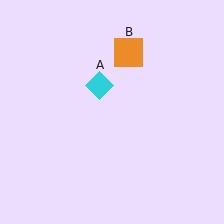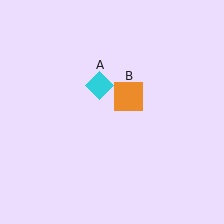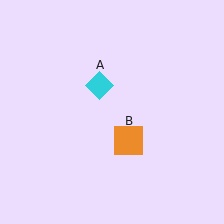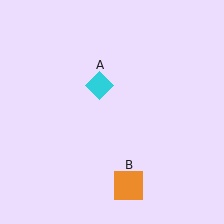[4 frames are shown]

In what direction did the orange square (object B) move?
The orange square (object B) moved down.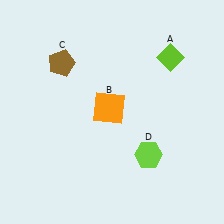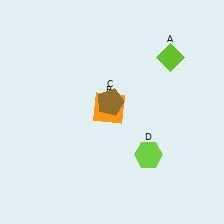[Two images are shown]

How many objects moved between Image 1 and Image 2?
1 object moved between the two images.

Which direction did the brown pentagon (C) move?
The brown pentagon (C) moved right.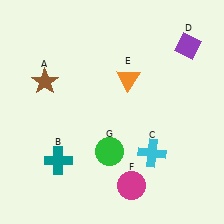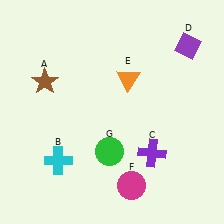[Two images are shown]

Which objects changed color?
B changed from teal to cyan. C changed from cyan to purple.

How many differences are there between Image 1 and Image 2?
There are 2 differences between the two images.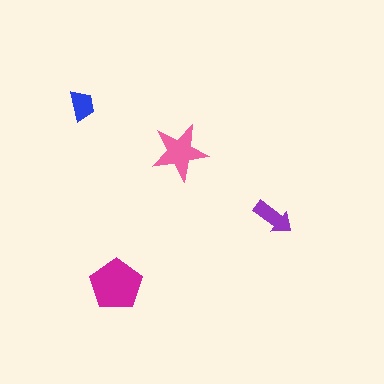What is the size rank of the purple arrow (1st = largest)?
3rd.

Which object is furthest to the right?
The purple arrow is rightmost.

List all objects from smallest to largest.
The blue trapezoid, the purple arrow, the pink star, the magenta pentagon.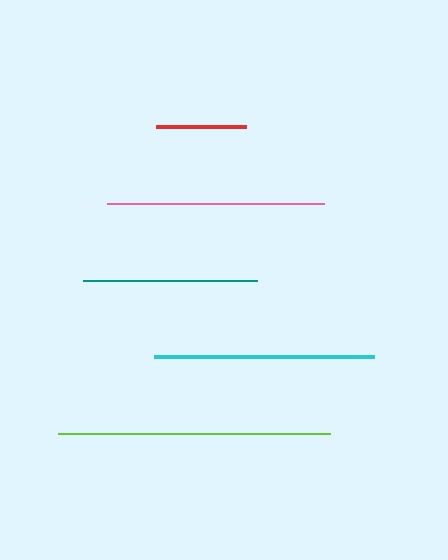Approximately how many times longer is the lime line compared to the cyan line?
The lime line is approximately 1.2 times the length of the cyan line.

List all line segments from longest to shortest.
From longest to shortest: lime, cyan, pink, teal, red.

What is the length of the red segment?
The red segment is approximately 90 pixels long.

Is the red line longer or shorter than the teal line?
The teal line is longer than the red line.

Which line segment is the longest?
The lime line is the longest at approximately 272 pixels.